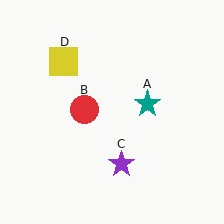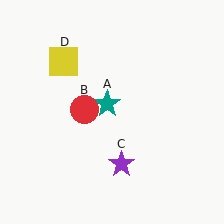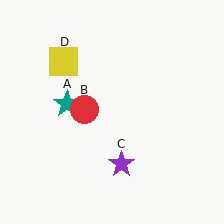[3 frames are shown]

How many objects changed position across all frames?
1 object changed position: teal star (object A).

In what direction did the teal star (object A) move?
The teal star (object A) moved left.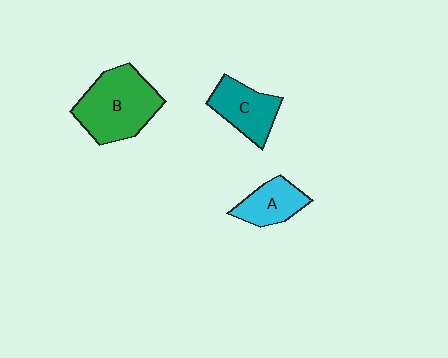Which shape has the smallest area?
Shape A (cyan).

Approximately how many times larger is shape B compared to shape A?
Approximately 2.0 times.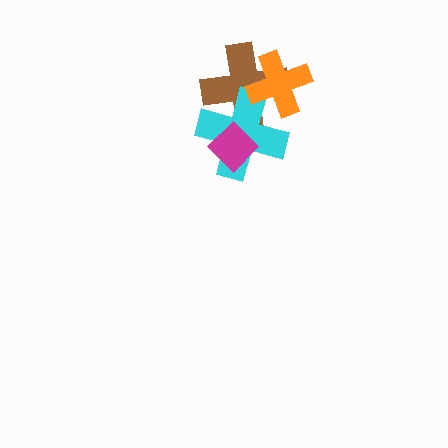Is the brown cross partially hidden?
Yes, it is partially covered by another shape.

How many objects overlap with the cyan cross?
3 objects overlap with the cyan cross.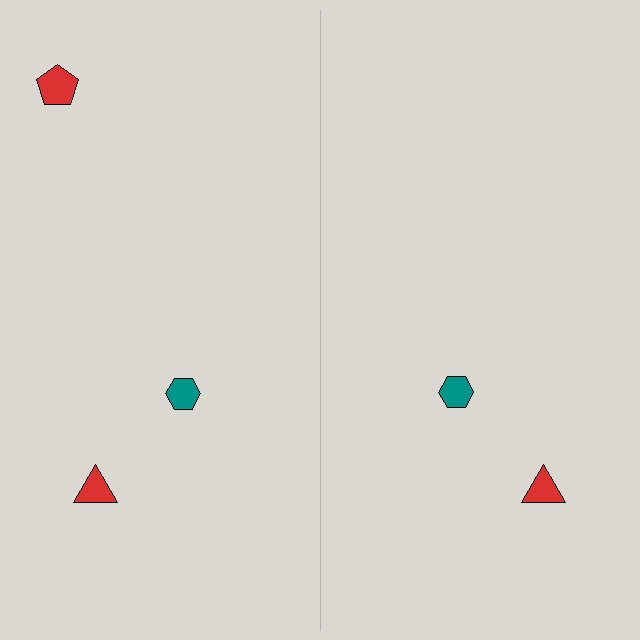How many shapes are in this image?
There are 5 shapes in this image.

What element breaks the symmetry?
A red pentagon is missing from the right side.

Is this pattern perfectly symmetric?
No, the pattern is not perfectly symmetric. A red pentagon is missing from the right side.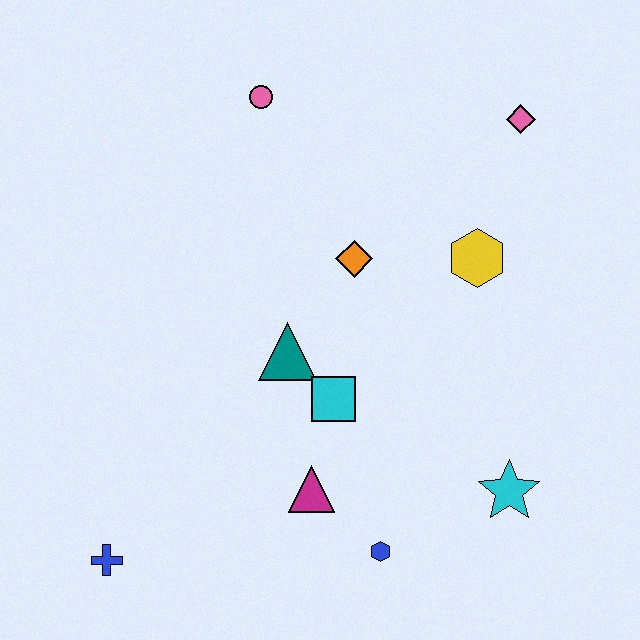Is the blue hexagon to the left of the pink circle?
No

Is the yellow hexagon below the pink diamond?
Yes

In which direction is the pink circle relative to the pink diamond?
The pink circle is to the left of the pink diamond.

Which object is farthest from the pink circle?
The blue cross is farthest from the pink circle.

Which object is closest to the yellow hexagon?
The orange diamond is closest to the yellow hexagon.